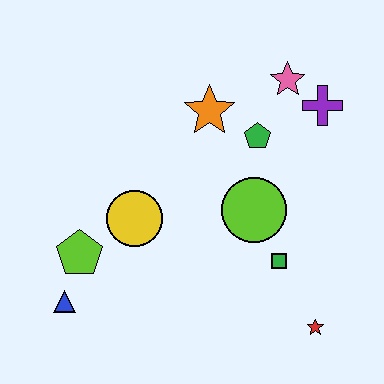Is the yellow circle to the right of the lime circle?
No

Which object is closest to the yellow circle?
The lime pentagon is closest to the yellow circle.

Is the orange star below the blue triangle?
No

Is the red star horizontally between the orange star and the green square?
No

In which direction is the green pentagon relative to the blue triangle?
The green pentagon is to the right of the blue triangle.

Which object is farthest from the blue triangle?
The purple cross is farthest from the blue triangle.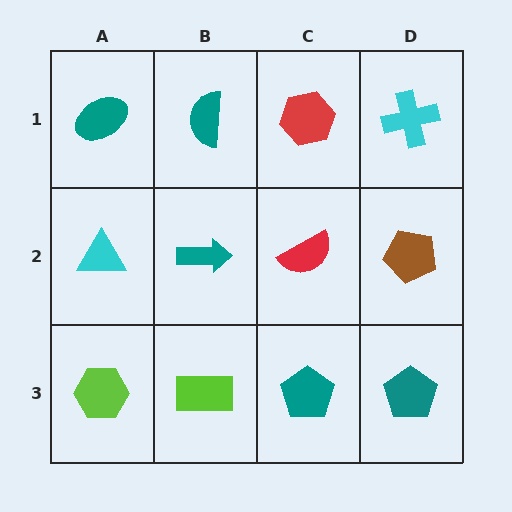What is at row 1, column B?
A teal semicircle.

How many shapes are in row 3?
4 shapes.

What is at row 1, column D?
A cyan cross.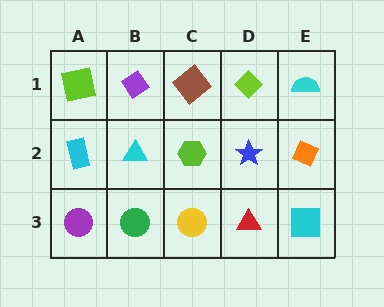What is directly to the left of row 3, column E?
A red triangle.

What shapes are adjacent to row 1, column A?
A cyan rectangle (row 2, column A), a purple diamond (row 1, column B).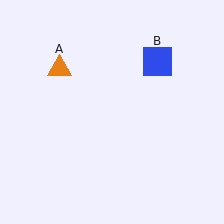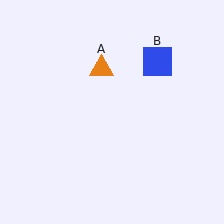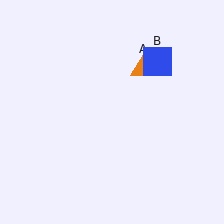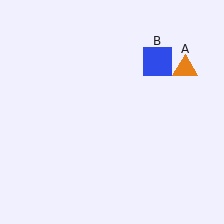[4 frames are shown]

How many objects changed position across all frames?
1 object changed position: orange triangle (object A).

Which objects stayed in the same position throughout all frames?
Blue square (object B) remained stationary.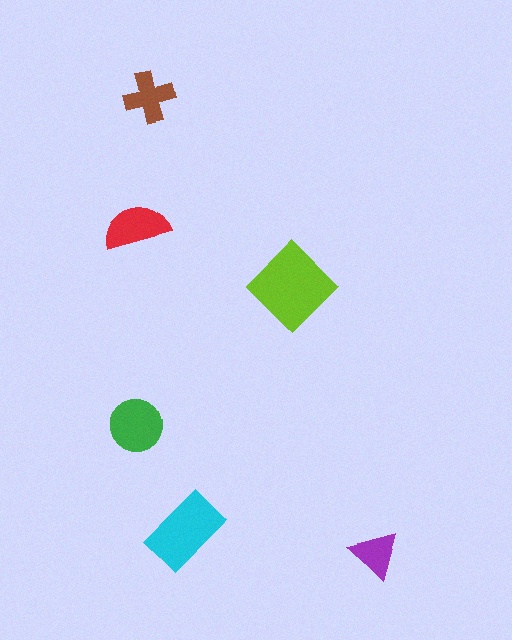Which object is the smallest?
The purple triangle.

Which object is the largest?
The lime diamond.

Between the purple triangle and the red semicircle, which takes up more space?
The red semicircle.